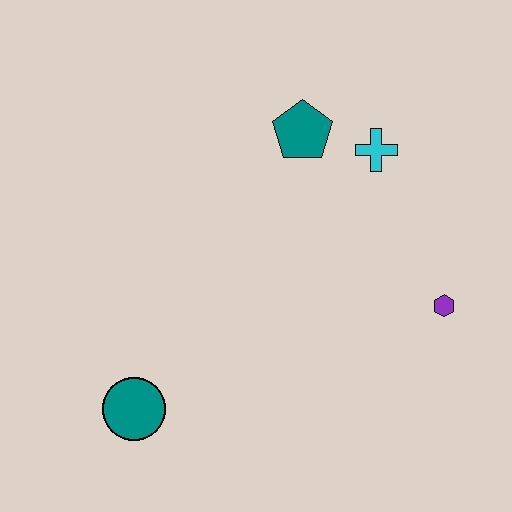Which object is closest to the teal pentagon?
The cyan cross is closest to the teal pentagon.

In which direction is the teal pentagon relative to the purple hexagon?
The teal pentagon is above the purple hexagon.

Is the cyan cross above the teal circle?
Yes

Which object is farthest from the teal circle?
The cyan cross is farthest from the teal circle.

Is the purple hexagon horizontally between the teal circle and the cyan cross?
No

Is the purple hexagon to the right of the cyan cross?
Yes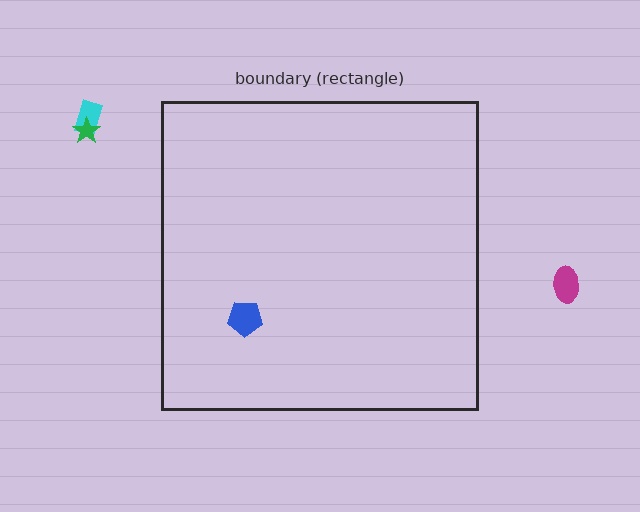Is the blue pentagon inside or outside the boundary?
Inside.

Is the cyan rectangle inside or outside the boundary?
Outside.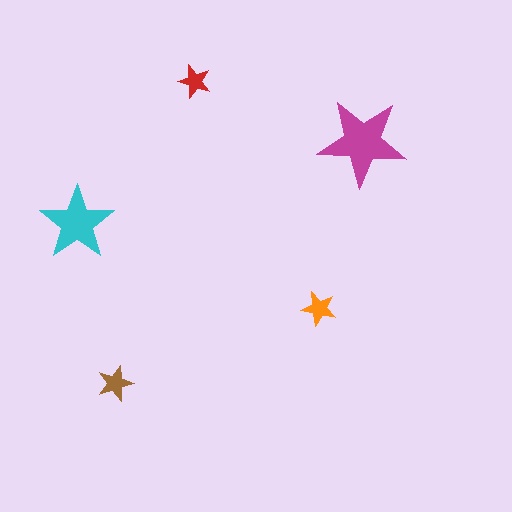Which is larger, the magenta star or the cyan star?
The magenta one.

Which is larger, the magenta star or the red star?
The magenta one.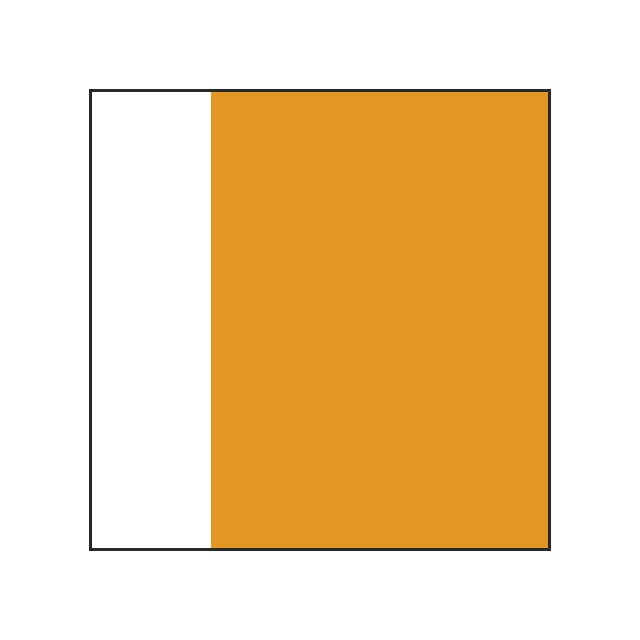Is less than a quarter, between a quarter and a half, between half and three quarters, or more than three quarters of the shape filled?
Between half and three quarters.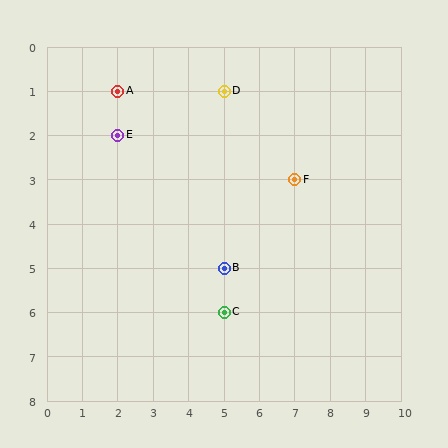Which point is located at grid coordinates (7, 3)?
Point F is at (7, 3).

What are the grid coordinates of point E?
Point E is at grid coordinates (2, 2).